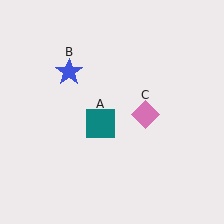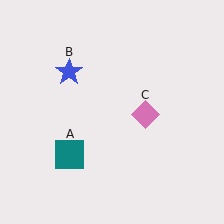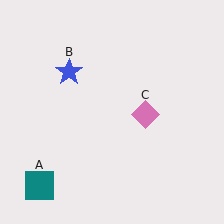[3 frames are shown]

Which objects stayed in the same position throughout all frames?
Blue star (object B) and pink diamond (object C) remained stationary.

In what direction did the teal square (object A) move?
The teal square (object A) moved down and to the left.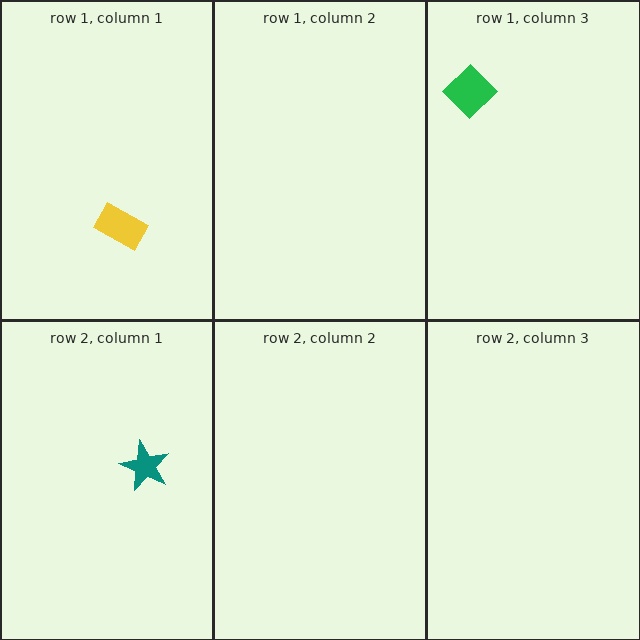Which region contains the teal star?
The row 2, column 1 region.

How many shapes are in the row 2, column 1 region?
1.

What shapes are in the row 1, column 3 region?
The green diamond.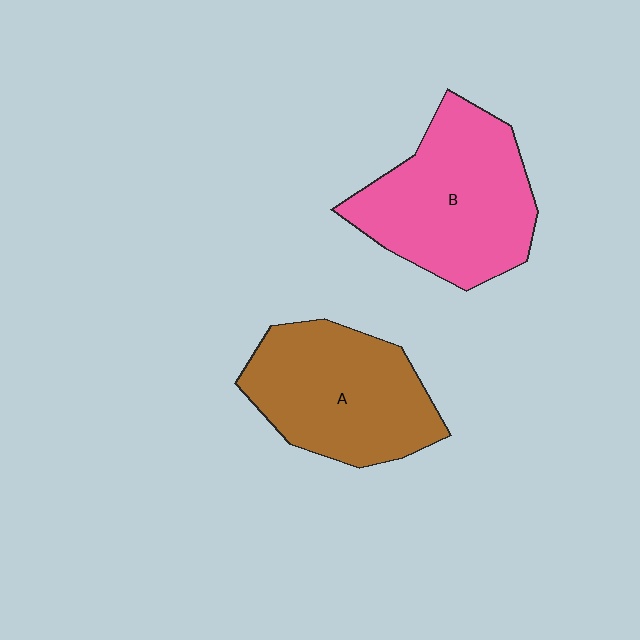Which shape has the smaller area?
Shape A (brown).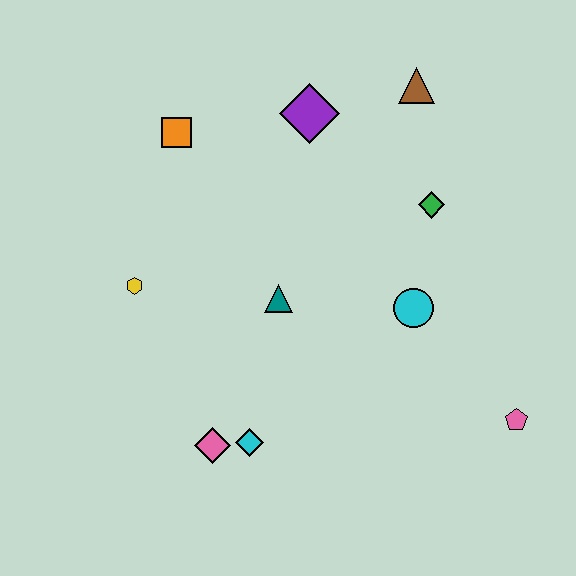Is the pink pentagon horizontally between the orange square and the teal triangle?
No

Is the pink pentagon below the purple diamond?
Yes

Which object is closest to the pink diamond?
The cyan diamond is closest to the pink diamond.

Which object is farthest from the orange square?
The pink pentagon is farthest from the orange square.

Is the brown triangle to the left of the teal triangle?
No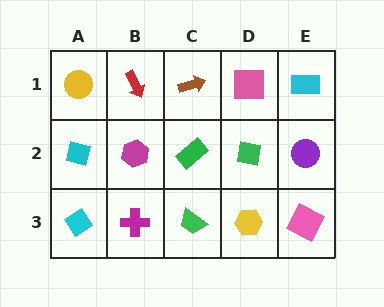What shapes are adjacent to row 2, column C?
A brown arrow (row 1, column C), a green trapezoid (row 3, column C), a magenta hexagon (row 2, column B), a green square (row 2, column D).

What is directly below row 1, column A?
A cyan square.